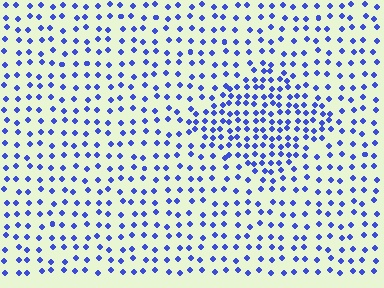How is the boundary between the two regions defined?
The boundary is defined by a change in element density (approximately 1.9x ratio). All elements are the same color, size, and shape.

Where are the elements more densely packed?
The elements are more densely packed inside the diamond boundary.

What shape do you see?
I see a diamond.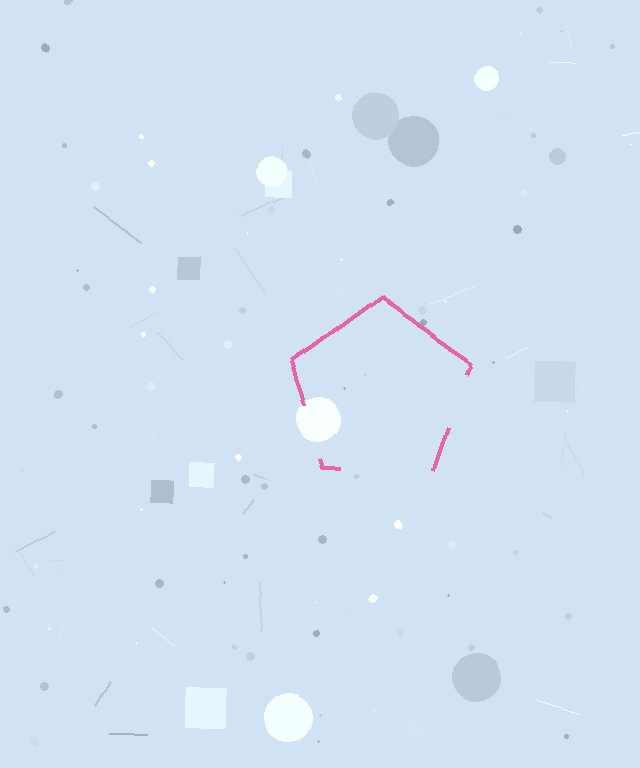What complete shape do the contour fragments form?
The contour fragments form a pentagon.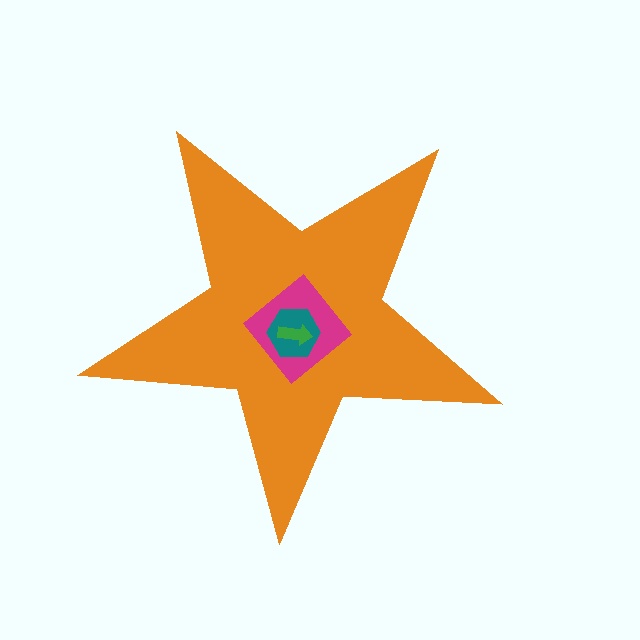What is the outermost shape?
The orange star.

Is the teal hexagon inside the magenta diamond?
Yes.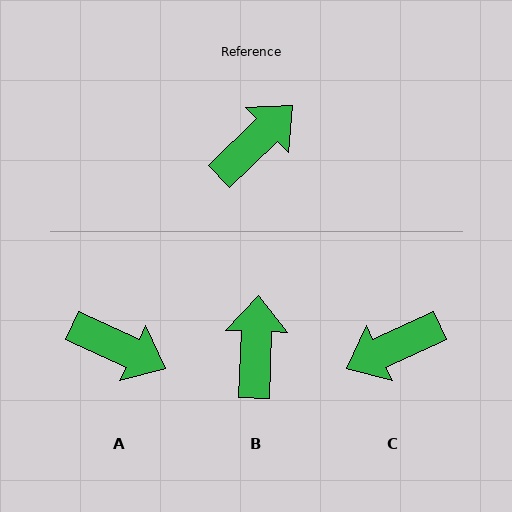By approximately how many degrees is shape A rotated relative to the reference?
Approximately 69 degrees clockwise.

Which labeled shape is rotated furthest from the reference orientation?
C, about 161 degrees away.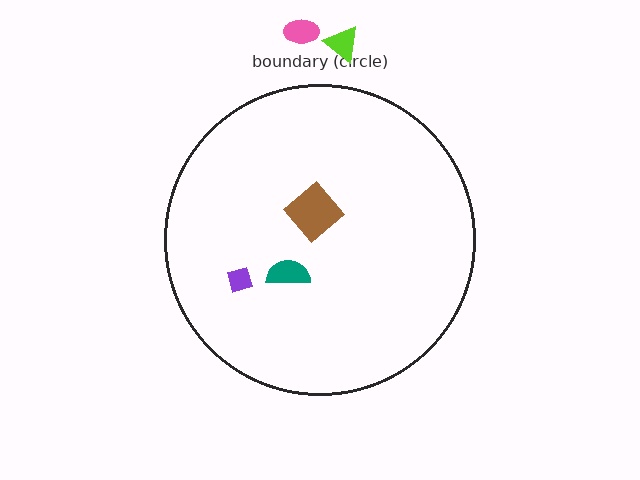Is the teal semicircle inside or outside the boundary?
Inside.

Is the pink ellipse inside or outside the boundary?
Outside.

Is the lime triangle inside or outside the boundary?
Outside.